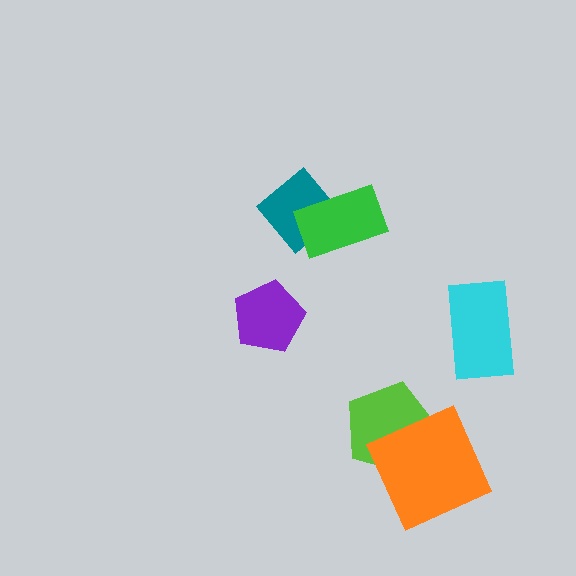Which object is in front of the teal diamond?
The green rectangle is in front of the teal diamond.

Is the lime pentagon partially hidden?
Yes, it is partially covered by another shape.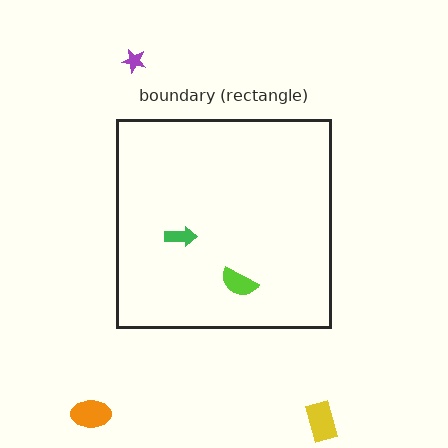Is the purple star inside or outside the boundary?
Outside.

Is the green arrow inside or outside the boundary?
Inside.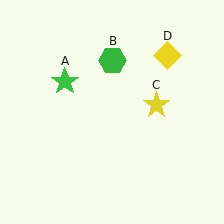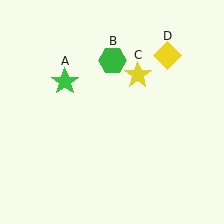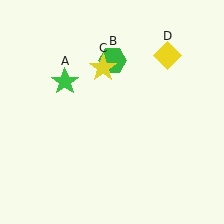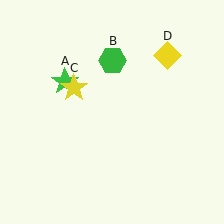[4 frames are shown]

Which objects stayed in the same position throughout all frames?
Green star (object A) and green hexagon (object B) and yellow diamond (object D) remained stationary.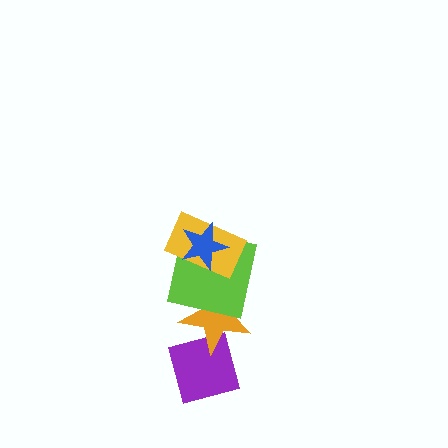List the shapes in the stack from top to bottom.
From top to bottom: the blue star, the yellow rectangle, the lime square, the orange star, the purple diamond.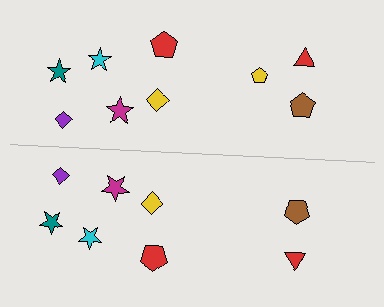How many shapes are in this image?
There are 17 shapes in this image.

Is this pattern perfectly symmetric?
No, the pattern is not perfectly symmetric. A yellow pentagon is missing from the bottom side.